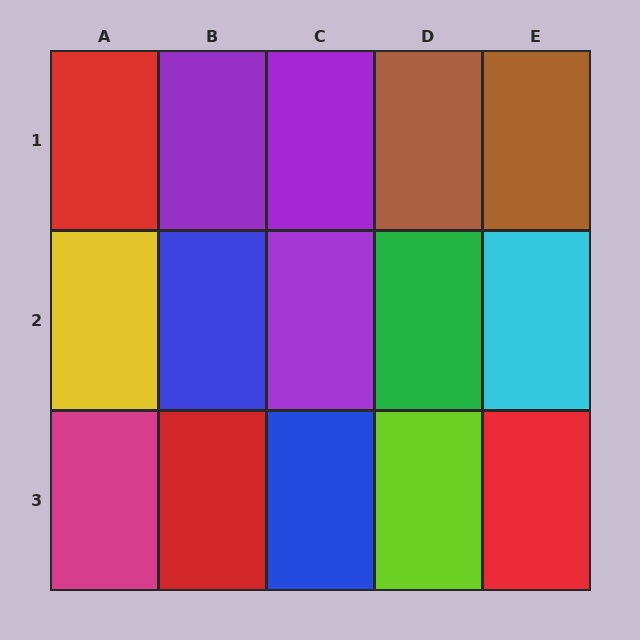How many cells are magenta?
1 cell is magenta.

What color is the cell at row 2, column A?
Yellow.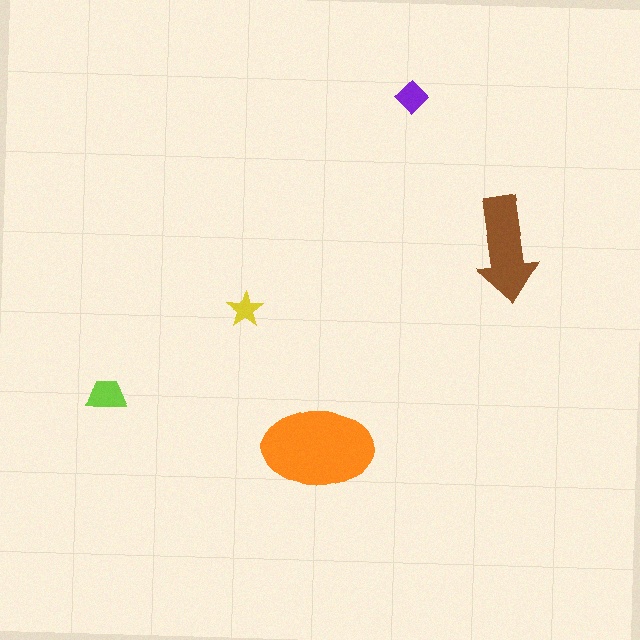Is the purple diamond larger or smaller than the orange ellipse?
Smaller.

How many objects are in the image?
There are 5 objects in the image.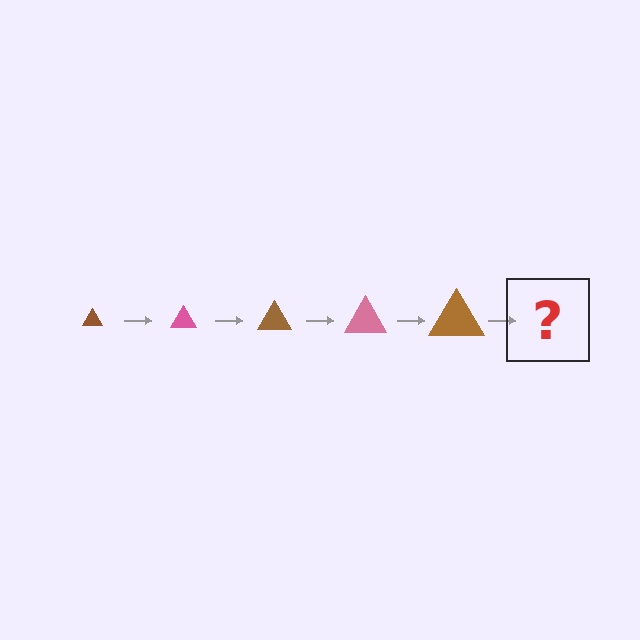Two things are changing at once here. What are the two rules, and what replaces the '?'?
The two rules are that the triangle grows larger each step and the color cycles through brown and pink. The '?' should be a pink triangle, larger than the previous one.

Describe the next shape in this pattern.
It should be a pink triangle, larger than the previous one.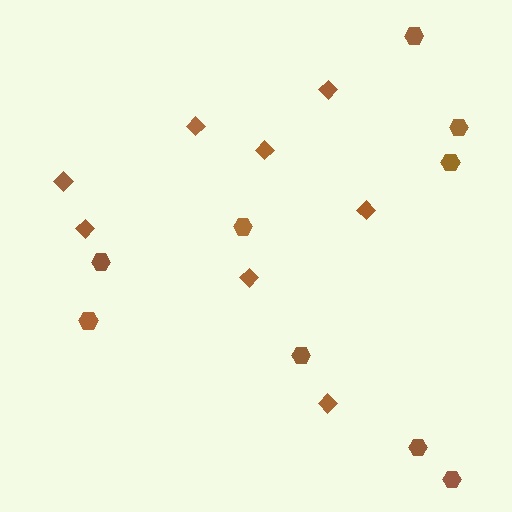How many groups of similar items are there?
There are 2 groups: one group of diamonds (8) and one group of hexagons (9).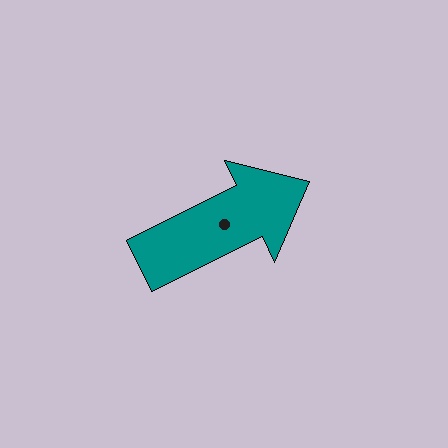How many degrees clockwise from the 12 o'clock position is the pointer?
Approximately 64 degrees.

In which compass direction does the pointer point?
Northeast.